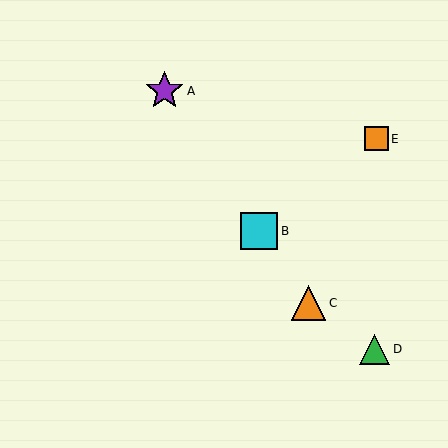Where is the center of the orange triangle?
The center of the orange triangle is at (309, 303).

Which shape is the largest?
The purple star (labeled A) is the largest.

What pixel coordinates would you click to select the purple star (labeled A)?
Click at (165, 91) to select the purple star A.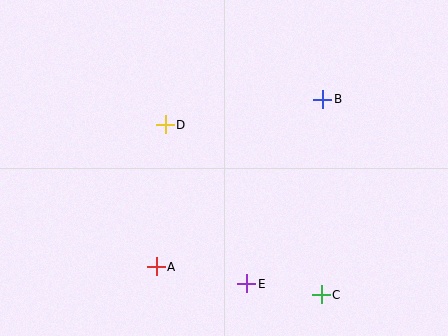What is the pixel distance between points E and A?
The distance between E and A is 92 pixels.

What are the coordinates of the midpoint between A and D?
The midpoint between A and D is at (161, 196).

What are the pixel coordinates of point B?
Point B is at (323, 99).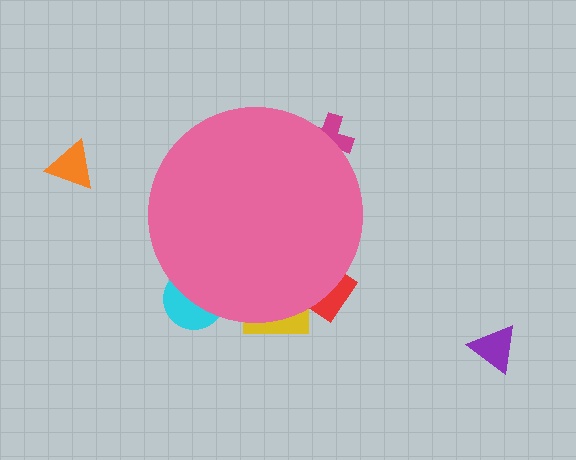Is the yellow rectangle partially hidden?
Yes, the yellow rectangle is partially hidden behind the pink circle.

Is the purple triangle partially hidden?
No, the purple triangle is fully visible.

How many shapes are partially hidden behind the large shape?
4 shapes are partially hidden.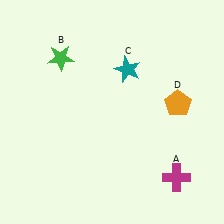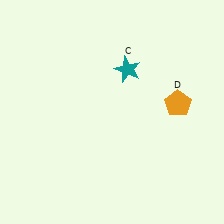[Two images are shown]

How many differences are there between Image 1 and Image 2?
There are 2 differences between the two images.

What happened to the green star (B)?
The green star (B) was removed in Image 2. It was in the top-left area of Image 1.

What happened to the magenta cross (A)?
The magenta cross (A) was removed in Image 2. It was in the bottom-right area of Image 1.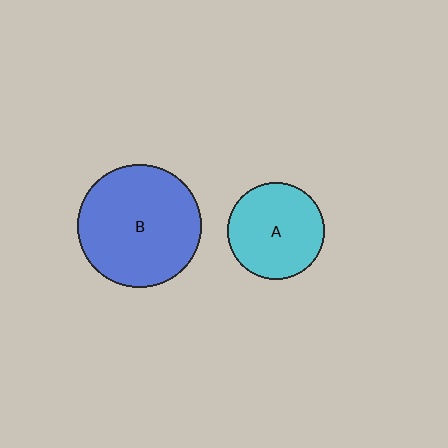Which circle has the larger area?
Circle B (blue).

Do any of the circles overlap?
No, none of the circles overlap.